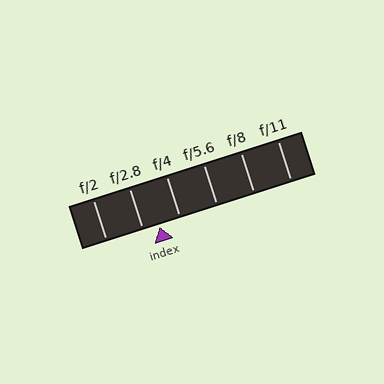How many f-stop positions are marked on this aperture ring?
There are 6 f-stop positions marked.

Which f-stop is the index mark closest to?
The index mark is closest to f/2.8.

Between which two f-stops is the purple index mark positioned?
The index mark is between f/2.8 and f/4.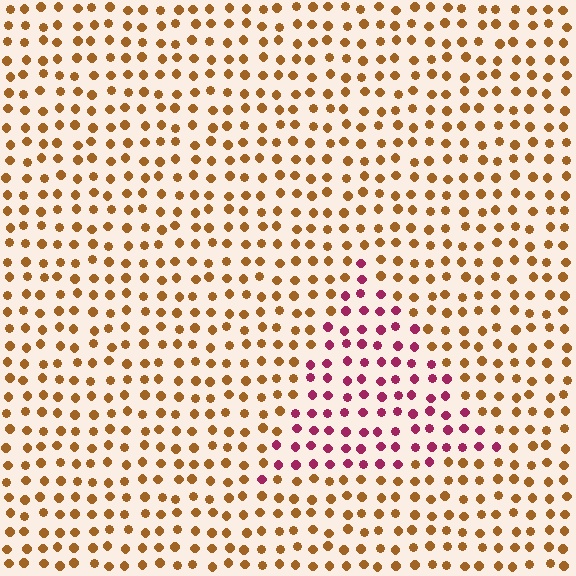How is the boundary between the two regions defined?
The boundary is defined purely by a slight shift in hue (about 61 degrees). Spacing, size, and orientation are identical on both sides.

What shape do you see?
I see a triangle.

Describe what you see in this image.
The image is filled with small brown elements in a uniform arrangement. A triangle-shaped region is visible where the elements are tinted to a slightly different hue, forming a subtle color boundary.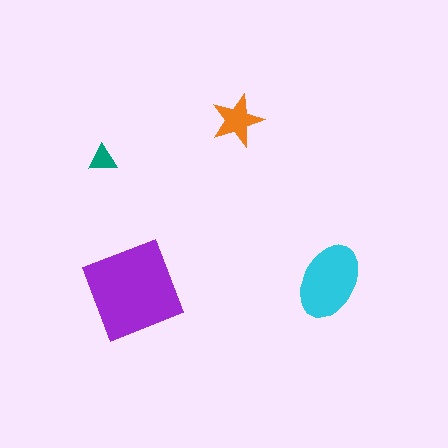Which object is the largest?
The purple diamond.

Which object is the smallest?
The teal triangle.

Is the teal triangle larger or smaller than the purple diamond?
Smaller.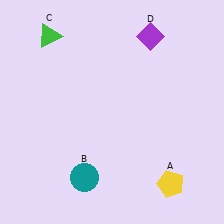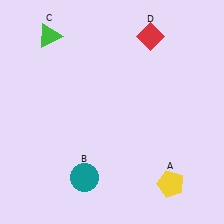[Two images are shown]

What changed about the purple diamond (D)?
In Image 1, D is purple. In Image 2, it changed to red.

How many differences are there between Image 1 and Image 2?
There is 1 difference between the two images.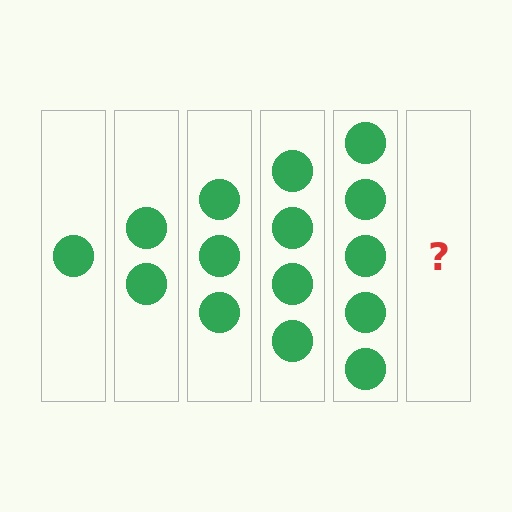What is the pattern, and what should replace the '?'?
The pattern is that each step adds one more circle. The '?' should be 6 circles.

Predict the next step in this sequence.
The next step is 6 circles.